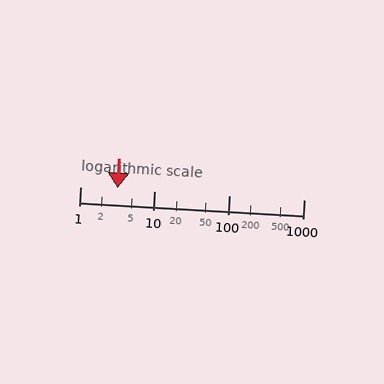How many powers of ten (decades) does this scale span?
The scale spans 3 decades, from 1 to 1000.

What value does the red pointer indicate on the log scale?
The pointer indicates approximately 3.2.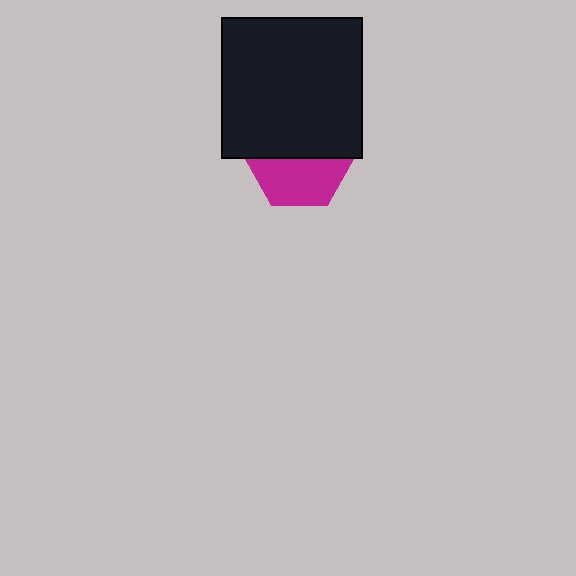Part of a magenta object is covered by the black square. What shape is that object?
It is a hexagon.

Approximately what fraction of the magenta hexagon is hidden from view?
Roughly 53% of the magenta hexagon is hidden behind the black square.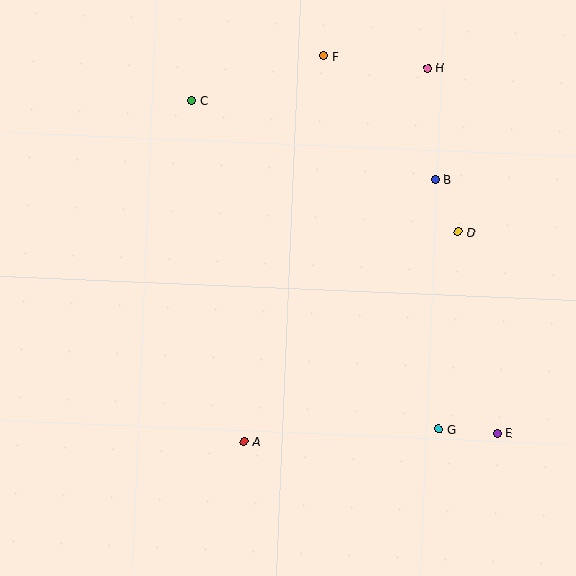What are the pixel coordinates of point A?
Point A is at (244, 441).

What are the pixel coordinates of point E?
Point E is at (497, 433).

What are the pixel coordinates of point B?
Point B is at (435, 179).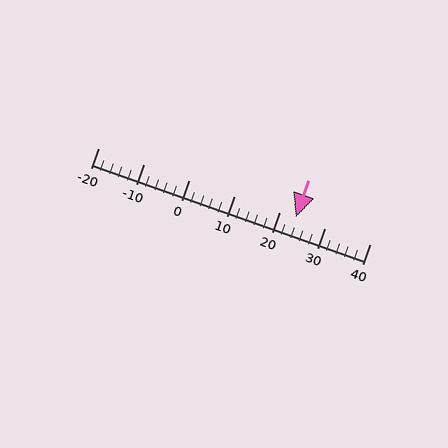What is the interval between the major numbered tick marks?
The major tick marks are spaced 10 units apart.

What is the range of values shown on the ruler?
The ruler shows values from -20 to 40.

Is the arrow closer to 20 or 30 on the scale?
The arrow is closer to 20.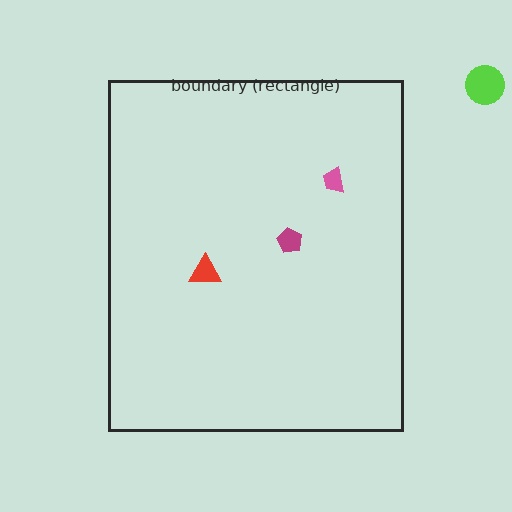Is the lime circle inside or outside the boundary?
Outside.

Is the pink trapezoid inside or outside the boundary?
Inside.